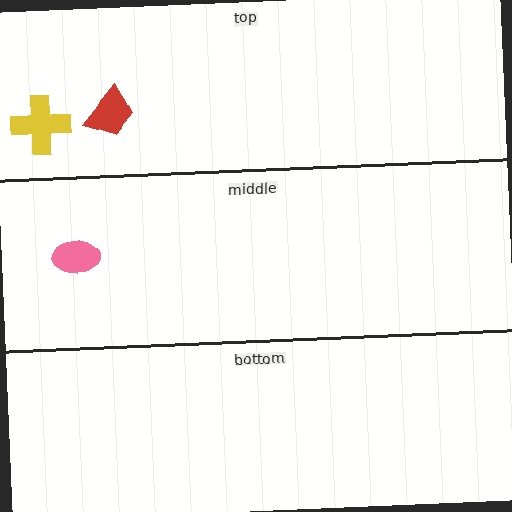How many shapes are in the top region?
2.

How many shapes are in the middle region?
1.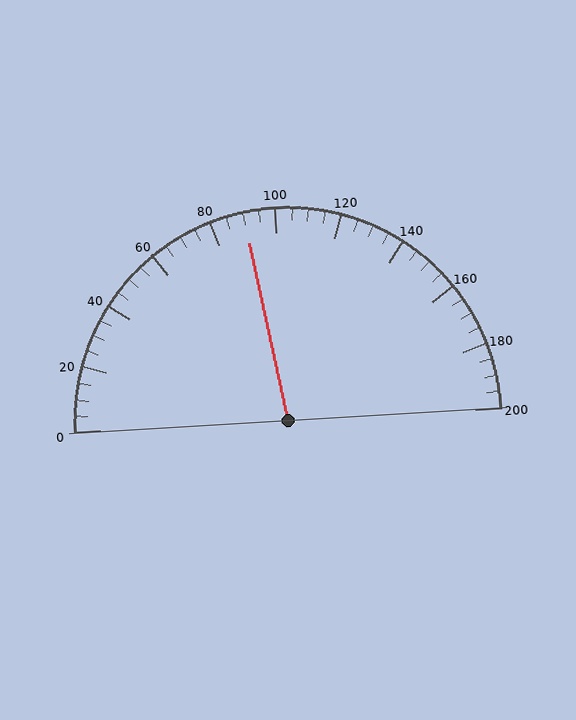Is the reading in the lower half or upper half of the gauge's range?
The reading is in the lower half of the range (0 to 200).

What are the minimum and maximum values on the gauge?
The gauge ranges from 0 to 200.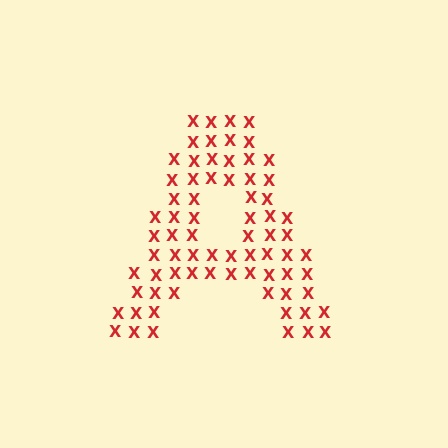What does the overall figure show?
The overall figure shows the letter A.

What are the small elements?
The small elements are letter X's.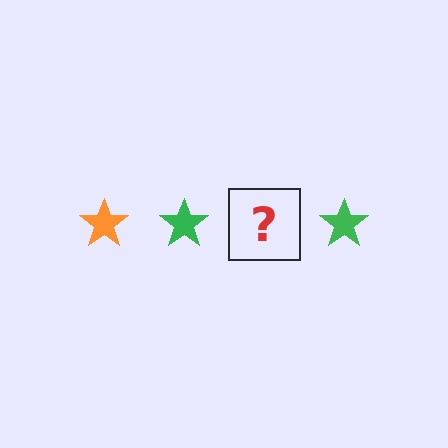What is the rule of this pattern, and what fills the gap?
The rule is that the pattern cycles through orange, green stars. The gap should be filled with an orange star.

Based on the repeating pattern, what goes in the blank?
The blank should be an orange star.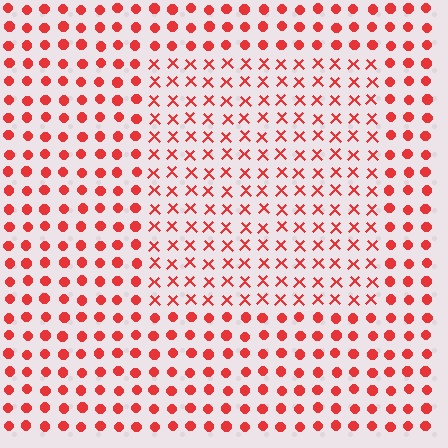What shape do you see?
I see a rectangle.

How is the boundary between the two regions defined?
The boundary is defined by a change in element shape: X marks inside vs. circles outside. All elements share the same color and spacing.